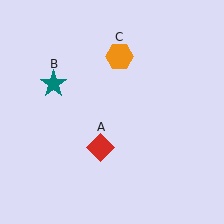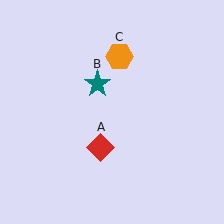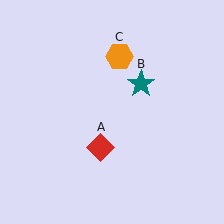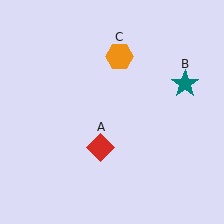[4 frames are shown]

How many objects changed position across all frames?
1 object changed position: teal star (object B).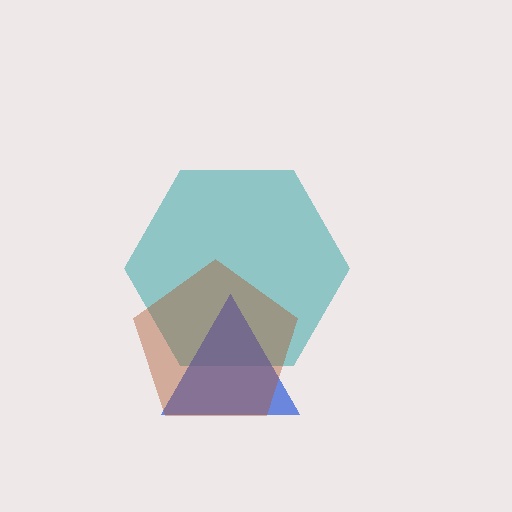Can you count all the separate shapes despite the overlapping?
Yes, there are 3 separate shapes.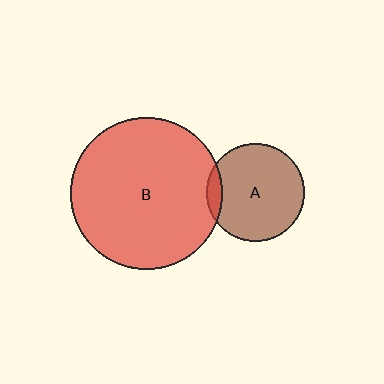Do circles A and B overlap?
Yes.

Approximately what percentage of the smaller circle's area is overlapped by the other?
Approximately 10%.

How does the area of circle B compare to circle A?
Approximately 2.4 times.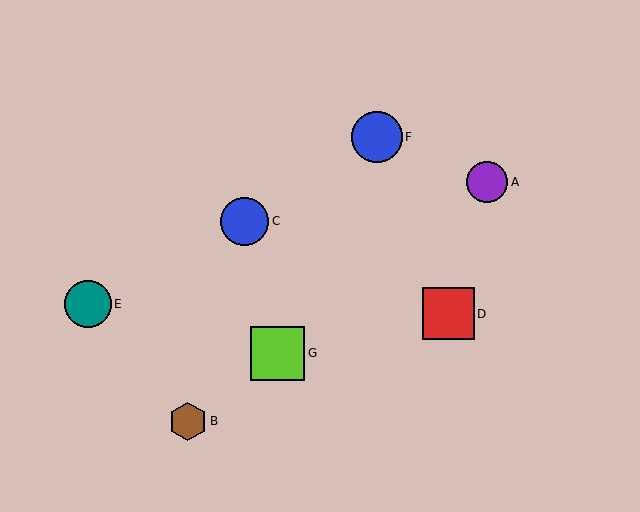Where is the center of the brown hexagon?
The center of the brown hexagon is at (188, 421).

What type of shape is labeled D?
Shape D is a red square.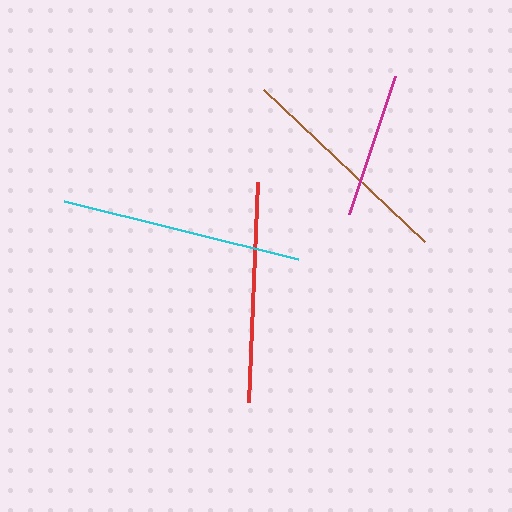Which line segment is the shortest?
The magenta line is the shortest at approximately 146 pixels.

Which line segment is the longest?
The cyan line is the longest at approximately 241 pixels.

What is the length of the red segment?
The red segment is approximately 220 pixels long.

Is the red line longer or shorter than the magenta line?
The red line is longer than the magenta line.